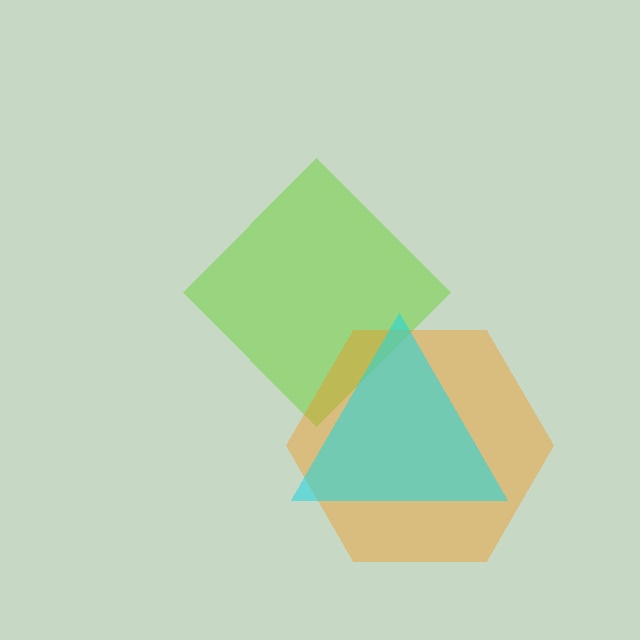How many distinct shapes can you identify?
There are 3 distinct shapes: a lime diamond, an orange hexagon, a cyan triangle.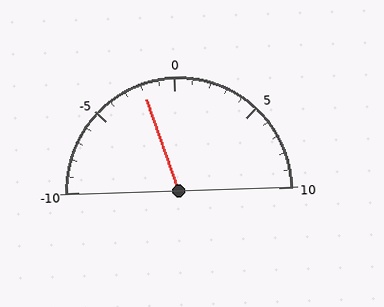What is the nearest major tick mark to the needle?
The nearest major tick mark is 0.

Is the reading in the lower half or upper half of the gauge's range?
The reading is in the lower half of the range (-10 to 10).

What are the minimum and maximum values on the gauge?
The gauge ranges from -10 to 10.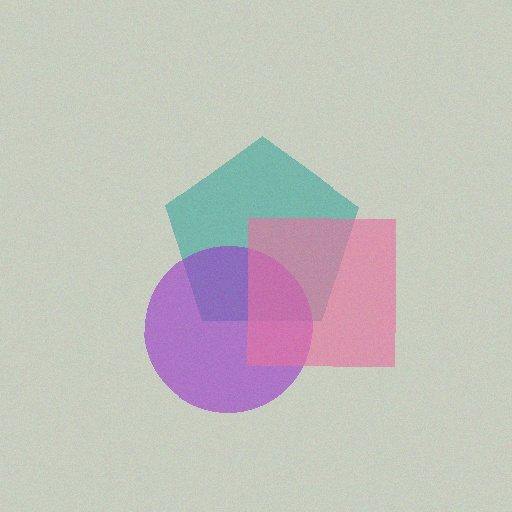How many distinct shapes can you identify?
There are 3 distinct shapes: a teal pentagon, a purple circle, a pink square.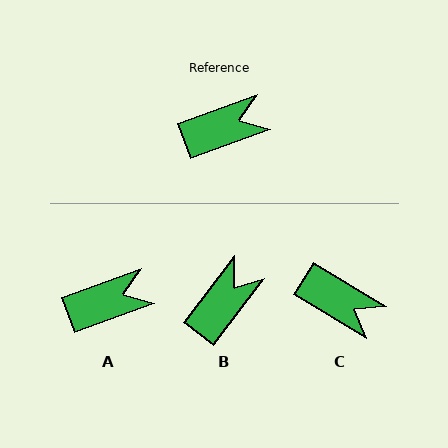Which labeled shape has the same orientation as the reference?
A.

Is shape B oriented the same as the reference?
No, it is off by about 33 degrees.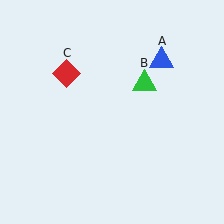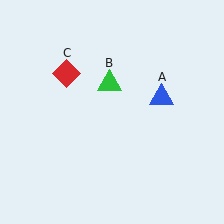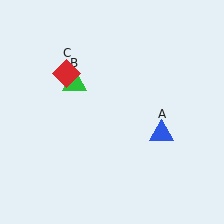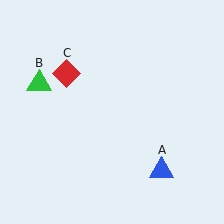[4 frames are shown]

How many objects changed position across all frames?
2 objects changed position: blue triangle (object A), green triangle (object B).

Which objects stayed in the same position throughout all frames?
Red diamond (object C) remained stationary.